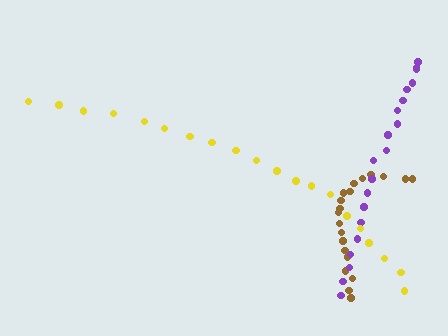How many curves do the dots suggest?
There are 3 distinct paths.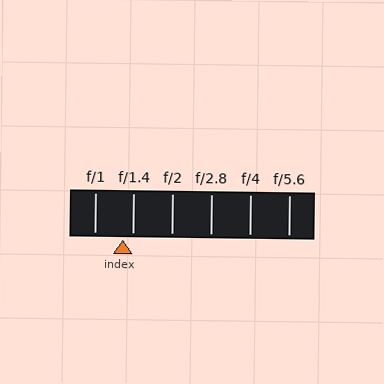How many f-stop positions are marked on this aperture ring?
There are 6 f-stop positions marked.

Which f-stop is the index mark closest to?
The index mark is closest to f/1.4.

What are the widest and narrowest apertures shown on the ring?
The widest aperture shown is f/1 and the narrowest is f/5.6.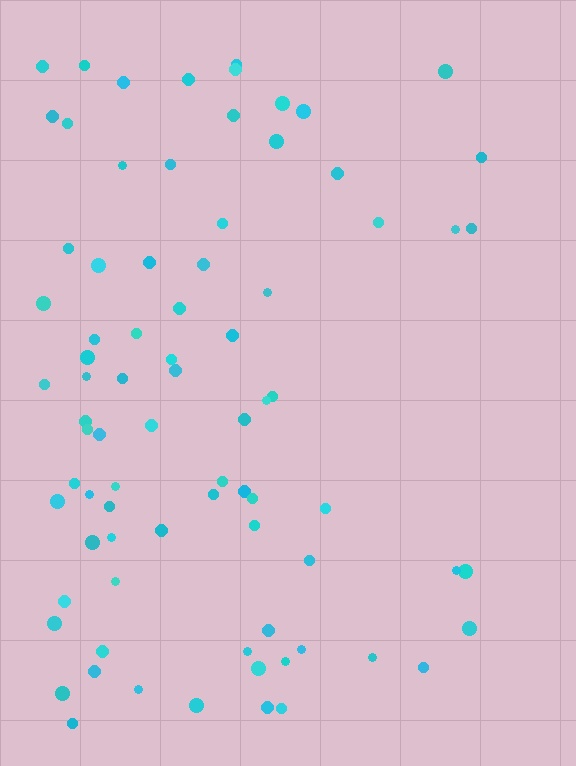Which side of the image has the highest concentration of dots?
The left.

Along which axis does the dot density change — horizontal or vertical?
Horizontal.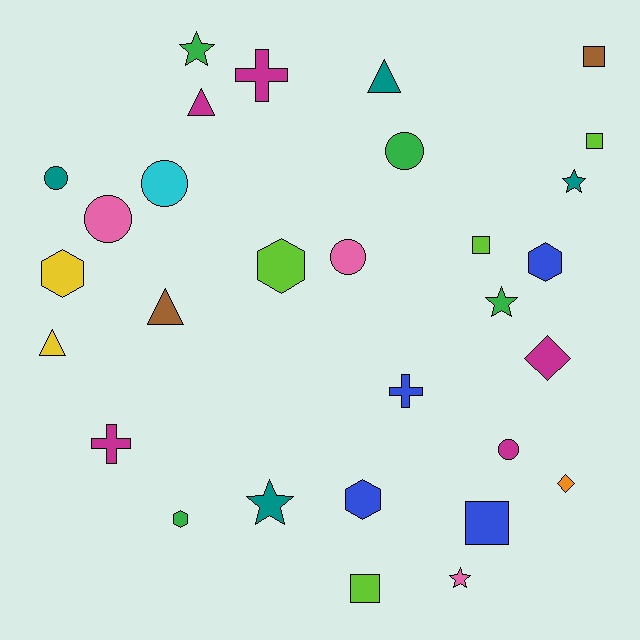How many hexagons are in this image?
There are 5 hexagons.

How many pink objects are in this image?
There are 3 pink objects.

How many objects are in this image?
There are 30 objects.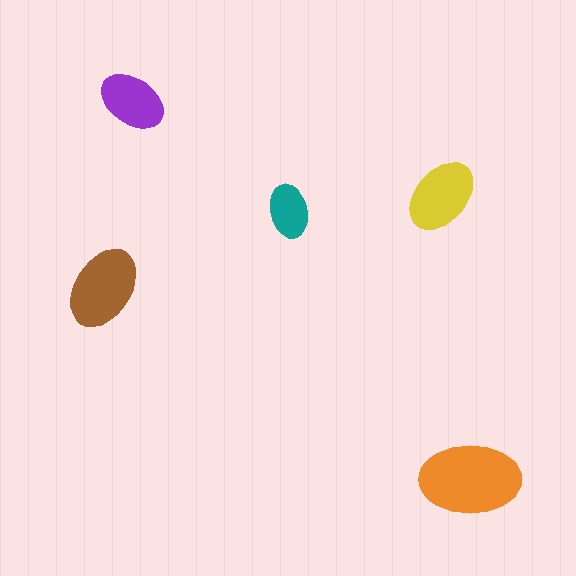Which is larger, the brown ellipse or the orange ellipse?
The orange one.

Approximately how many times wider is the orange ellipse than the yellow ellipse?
About 1.5 times wider.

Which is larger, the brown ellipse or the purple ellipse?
The brown one.